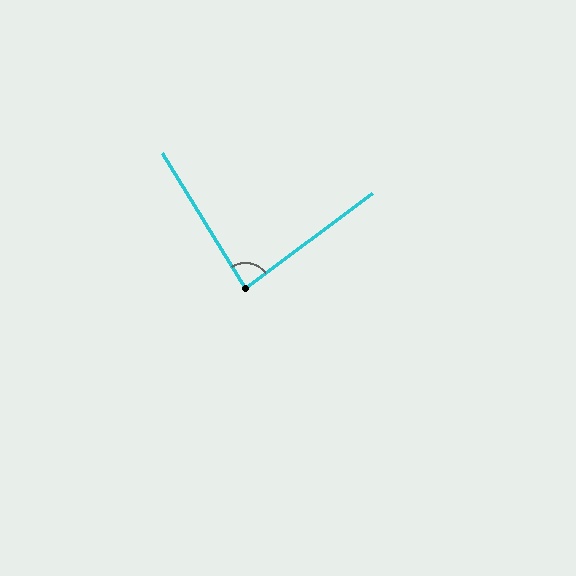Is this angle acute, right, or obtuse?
It is approximately a right angle.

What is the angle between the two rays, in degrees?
Approximately 85 degrees.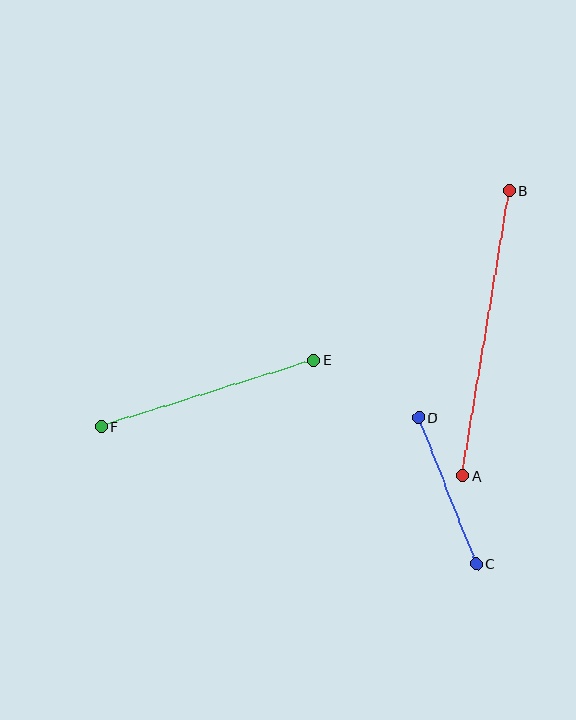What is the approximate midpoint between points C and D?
The midpoint is at approximately (448, 491) pixels.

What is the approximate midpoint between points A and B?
The midpoint is at approximately (486, 333) pixels.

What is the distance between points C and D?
The distance is approximately 157 pixels.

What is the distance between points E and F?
The distance is approximately 223 pixels.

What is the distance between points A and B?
The distance is approximately 289 pixels.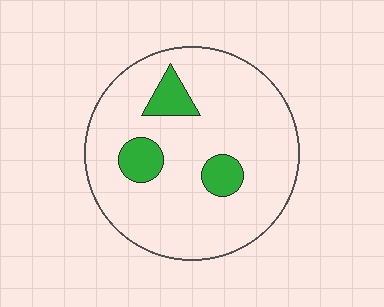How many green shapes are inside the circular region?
3.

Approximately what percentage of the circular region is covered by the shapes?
Approximately 15%.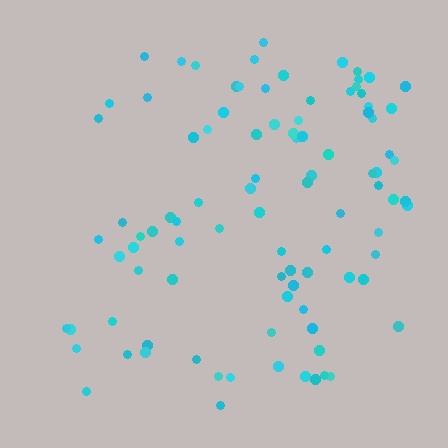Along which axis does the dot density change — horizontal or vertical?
Horizontal.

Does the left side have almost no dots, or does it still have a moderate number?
Still a moderate number, just noticeably fewer than the right.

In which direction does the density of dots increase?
From left to right, with the right side densest.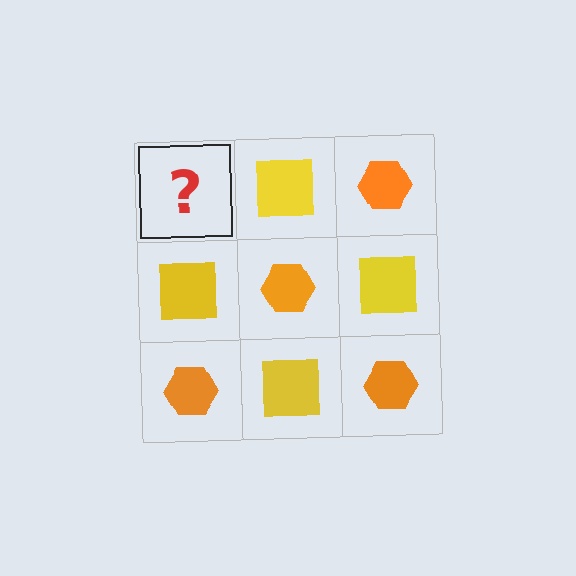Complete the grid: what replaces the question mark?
The question mark should be replaced with an orange hexagon.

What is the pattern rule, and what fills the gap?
The rule is that it alternates orange hexagon and yellow square in a checkerboard pattern. The gap should be filled with an orange hexagon.